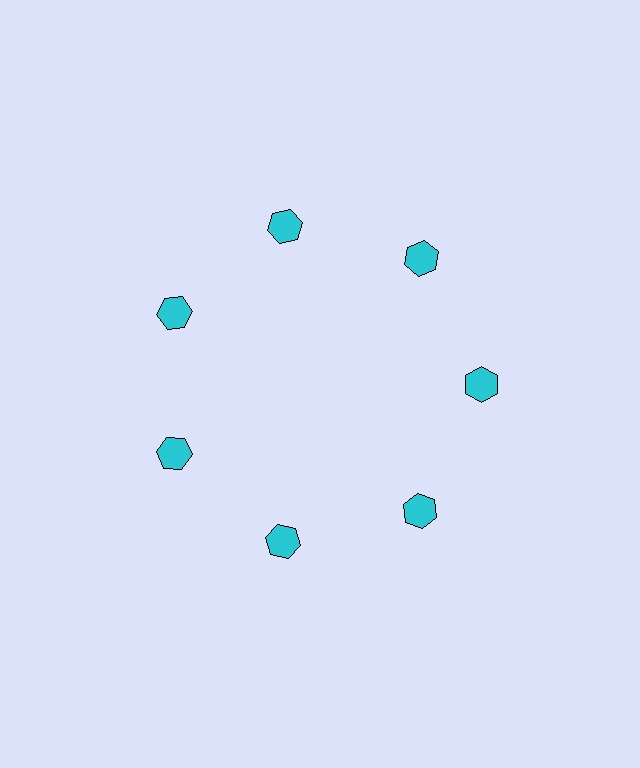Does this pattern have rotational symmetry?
Yes, this pattern has 7-fold rotational symmetry. It looks the same after rotating 51 degrees around the center.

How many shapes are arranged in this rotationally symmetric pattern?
There are 7 shapes, arranged in 7 groups of 1.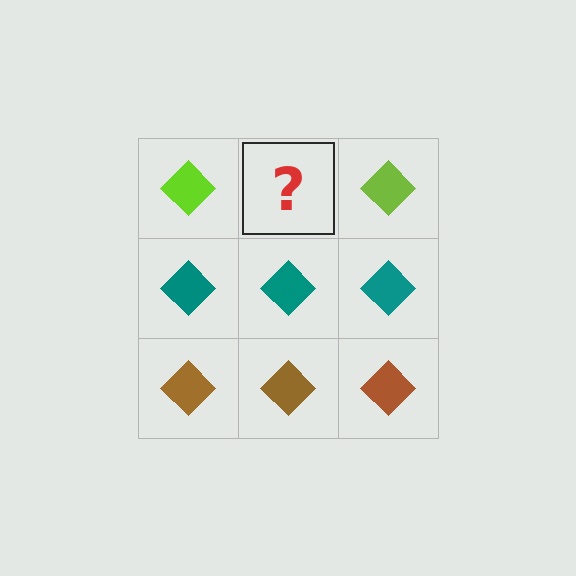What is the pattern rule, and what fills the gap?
The rule is that each row has a consistent color. The gap should be filled with a lime diamond.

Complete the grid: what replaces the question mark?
The question mark should be replaced with a lime diamond.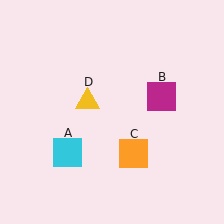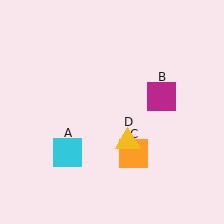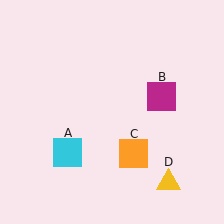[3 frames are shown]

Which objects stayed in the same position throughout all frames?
Cyan square (object A) and magenta square (object B) and orange square (object C) remained stationary.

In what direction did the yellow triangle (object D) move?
The yellow triangle (object D) moved down and to the right.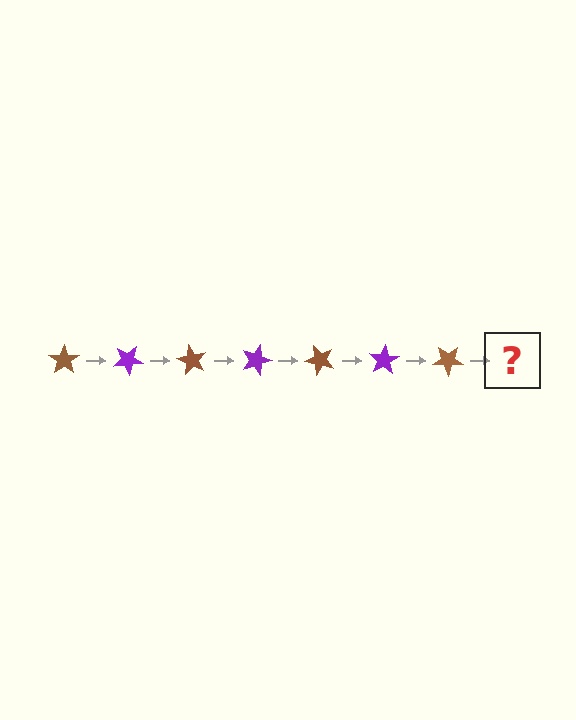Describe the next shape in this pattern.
It should be a purple star, rotated 210 degrees from the start.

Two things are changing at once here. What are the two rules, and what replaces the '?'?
The two rules are that it rotates 30 degrees each step and the color cycles through brown and purple. The '?' should be a purple star, rotated 210 degrees from the start.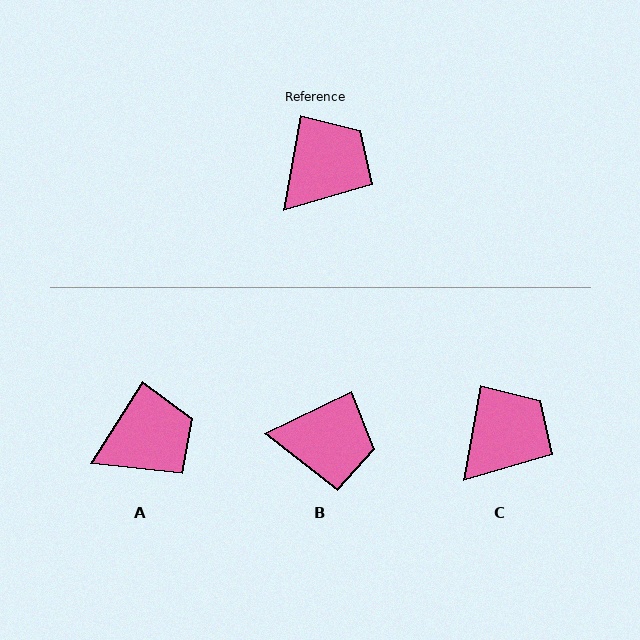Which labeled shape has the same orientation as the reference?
C.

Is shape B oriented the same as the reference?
No, it is off by about 54 degrees.